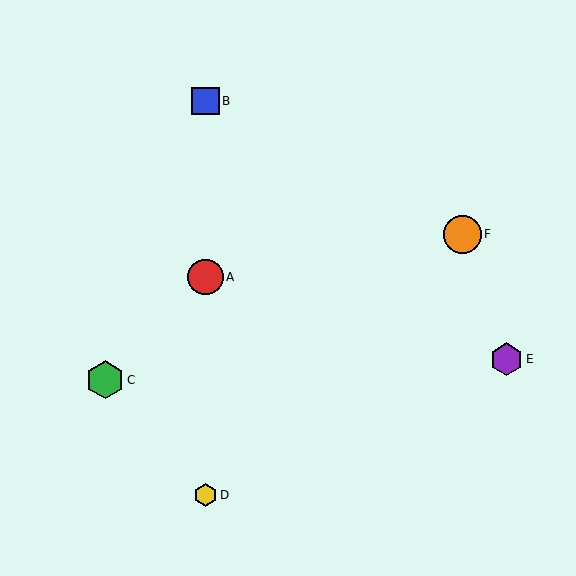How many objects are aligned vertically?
3 objects (A, B, D) are aligned vertically.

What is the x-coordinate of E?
Object E is at x≈506.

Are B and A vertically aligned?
Yes, both are at x≈206.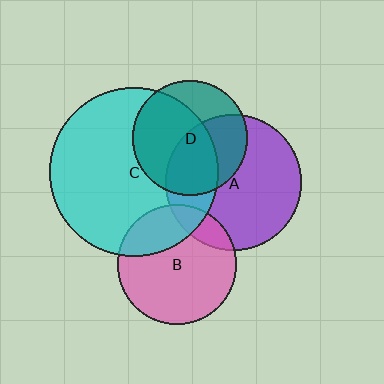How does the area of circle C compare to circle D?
Approximately 2.2 times.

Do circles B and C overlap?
Yes.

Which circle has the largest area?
Circle C (cyan).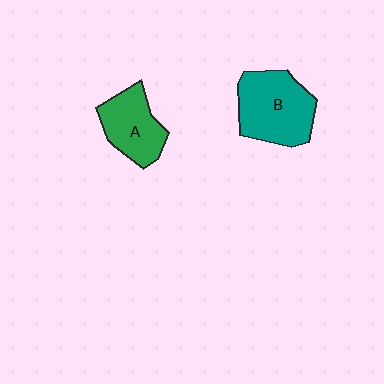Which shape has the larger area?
Shape B (teal).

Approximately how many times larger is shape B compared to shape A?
Approximately 1.4 times.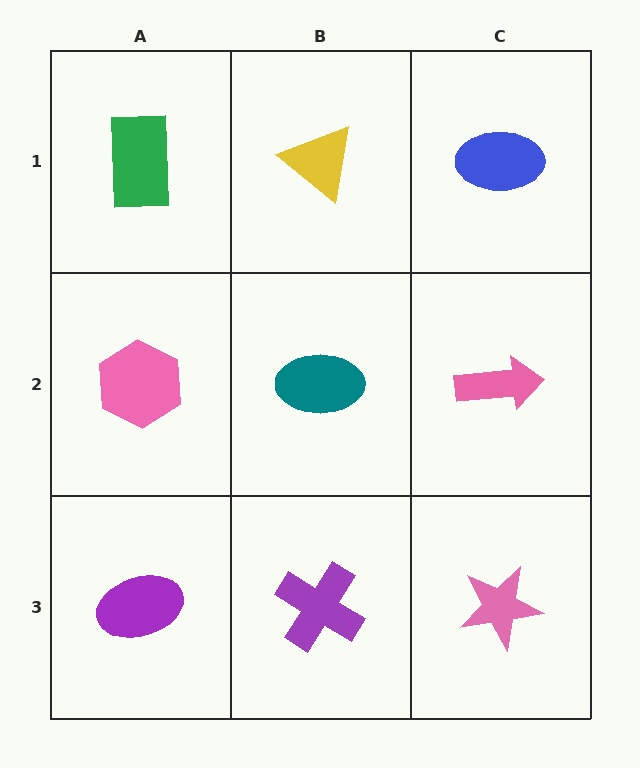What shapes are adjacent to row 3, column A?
A pink hexagon (row 2, column A), a purple cross (row 3, column B).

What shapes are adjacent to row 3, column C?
A pink arrow (row 2, column C), a purple cross (row 3, column B).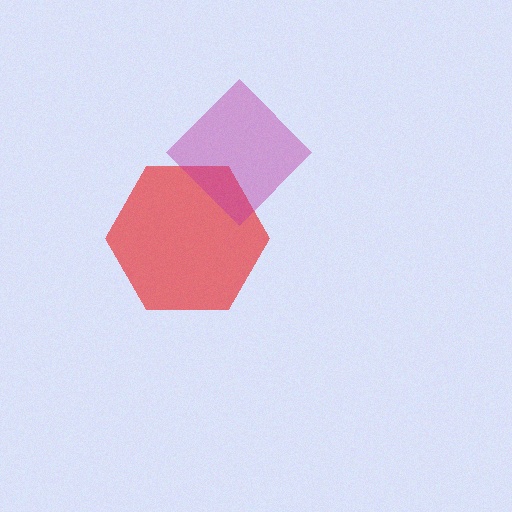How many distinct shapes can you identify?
There are 2 distinct shapes: a red hexagon, a magenta diamond.